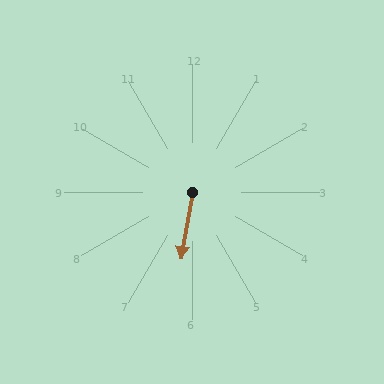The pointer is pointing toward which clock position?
Roughly 6 o'clock.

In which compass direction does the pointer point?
South.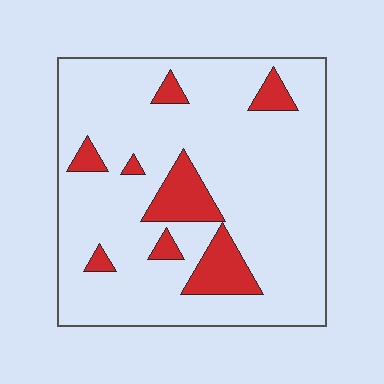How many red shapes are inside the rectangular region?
8.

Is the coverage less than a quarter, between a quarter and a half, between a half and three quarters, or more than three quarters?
Less than a quarter.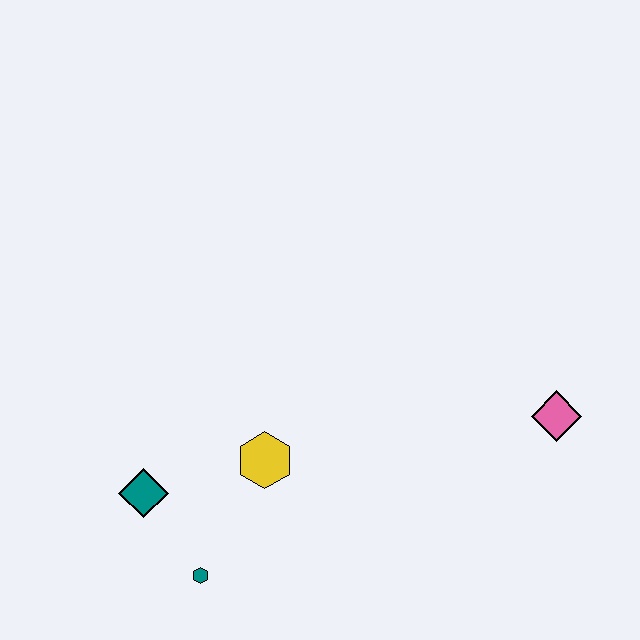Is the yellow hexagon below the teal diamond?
No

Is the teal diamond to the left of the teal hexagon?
Yes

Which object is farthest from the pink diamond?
The teal diamond is farthest from the pink diamond.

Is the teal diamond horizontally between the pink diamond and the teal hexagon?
No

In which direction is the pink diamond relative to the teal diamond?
The pink diamond is to the right of the teal diamond.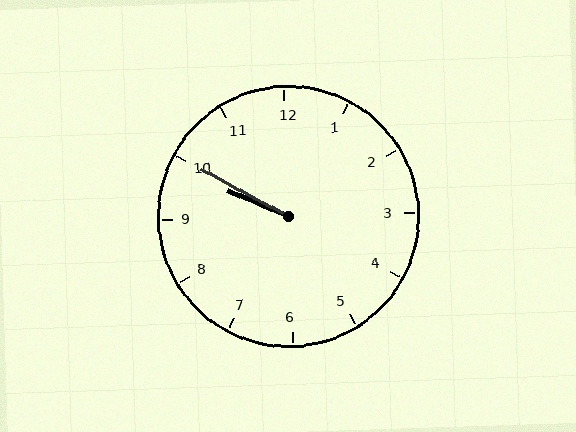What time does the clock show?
9:50.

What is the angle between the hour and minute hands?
Approximately 5 degrees.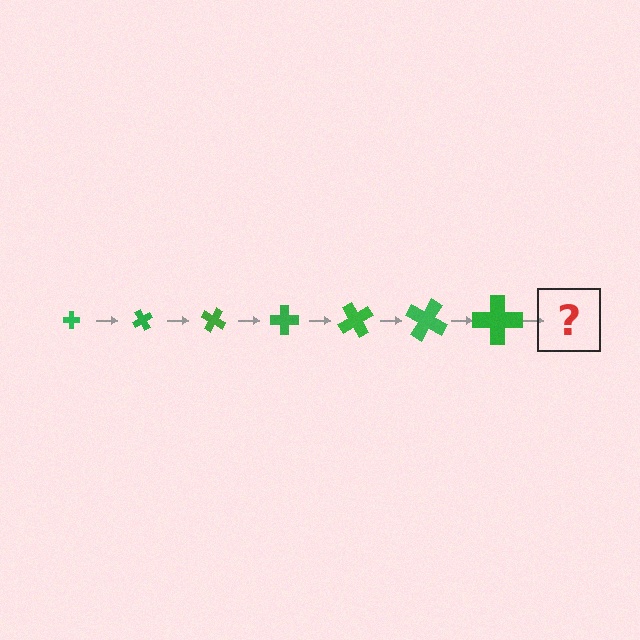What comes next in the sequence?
The next element should be a cross, larger than the previous one and rotated 420 degrees from the start.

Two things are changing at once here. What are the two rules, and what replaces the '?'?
The two rules are that the cross grows larger each step and it rotates 60 degrees each step. The '?' should be a cross, larger than the previous one and rotated 420 degrees from the start.